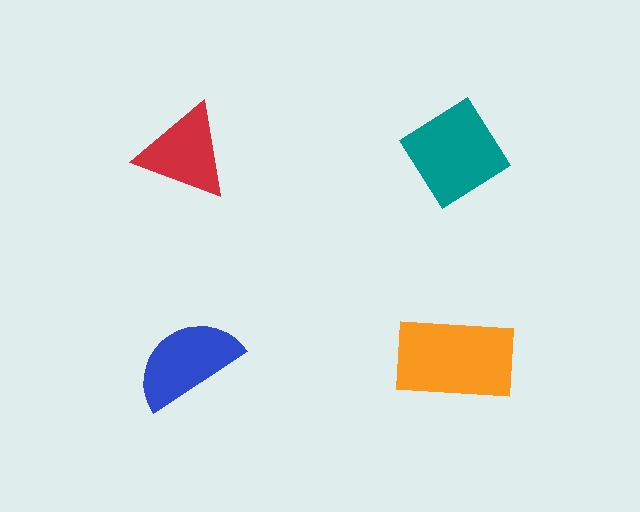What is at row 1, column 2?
A teal diamond.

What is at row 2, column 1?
A blue semicircle.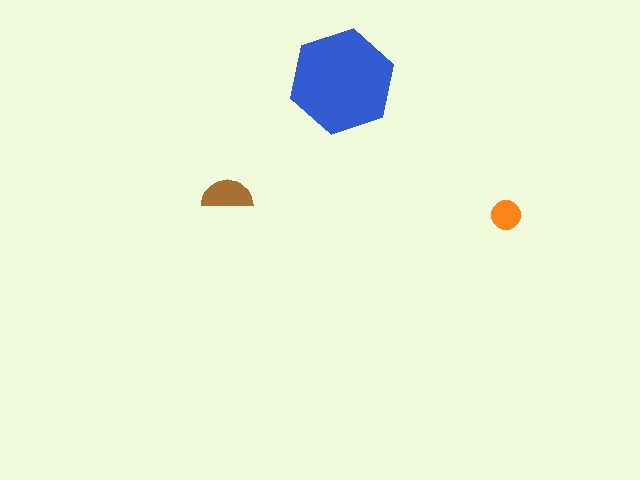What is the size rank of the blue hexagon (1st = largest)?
1st.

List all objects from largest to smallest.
The blue hexagon, the brown semicircle, the orange circle.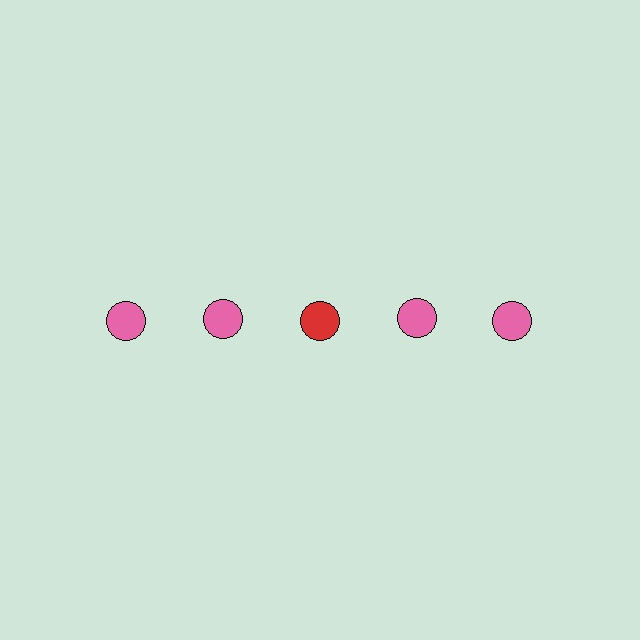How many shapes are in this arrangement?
There are 5 shapes arranged in a grid pattern.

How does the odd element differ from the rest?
It has a different color: red instead of pink.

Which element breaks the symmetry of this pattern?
The red circle in the top row, center column breaks the symmetry. All other shapes are pink circles.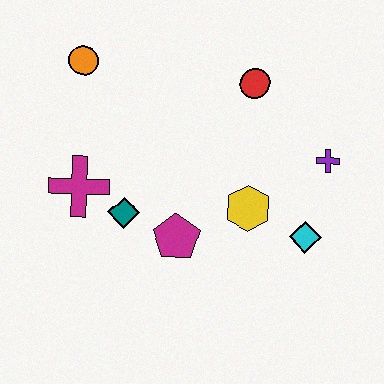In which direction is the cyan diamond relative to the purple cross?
The cyan diamond is below the purple cross.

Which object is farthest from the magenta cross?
The purple cross is farthest from the magenta cross.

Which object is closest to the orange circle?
The magenta cross is closest to the orange circle.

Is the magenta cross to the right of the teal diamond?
No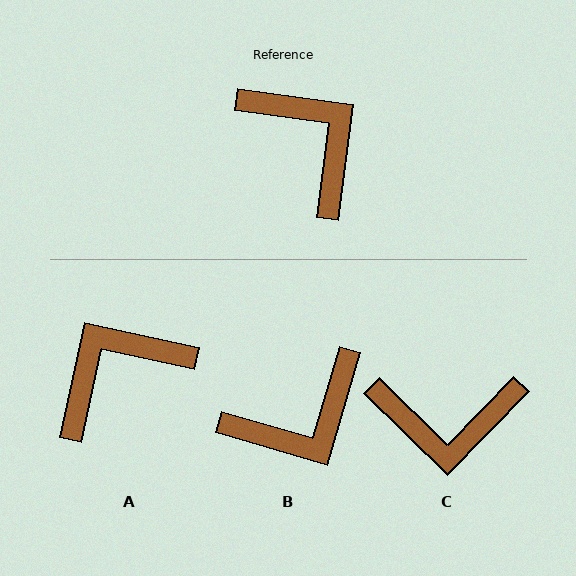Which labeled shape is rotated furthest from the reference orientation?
C, about 127 degrees away.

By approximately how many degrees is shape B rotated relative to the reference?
Approximately 99 degrees clockwise.